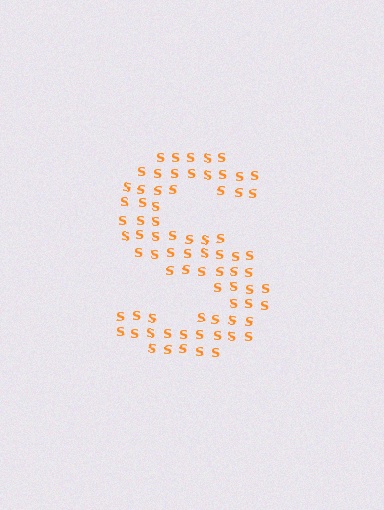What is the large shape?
The large shape is the letter S.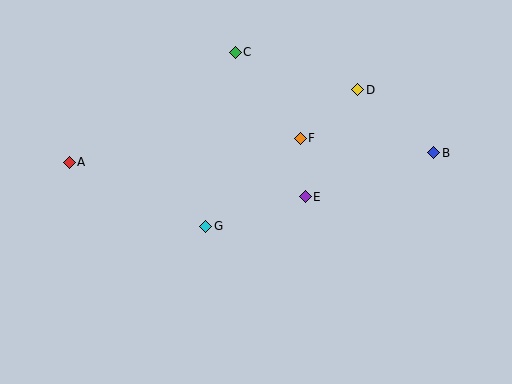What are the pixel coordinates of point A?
Point A is at (69, 162).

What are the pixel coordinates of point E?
Point E is at (305, 197).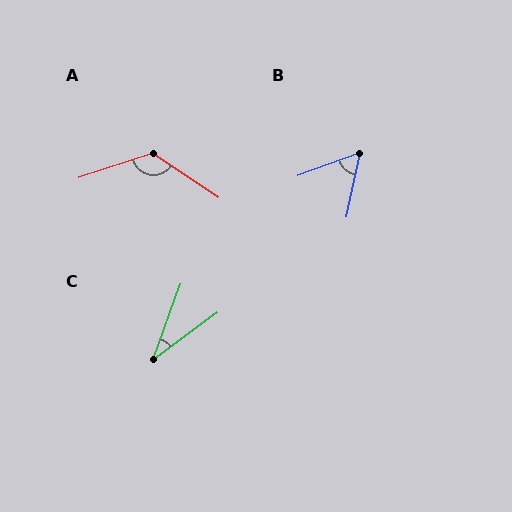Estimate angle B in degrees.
Approximately 58 degrees.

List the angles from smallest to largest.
C (34°), B (58°), A (128°).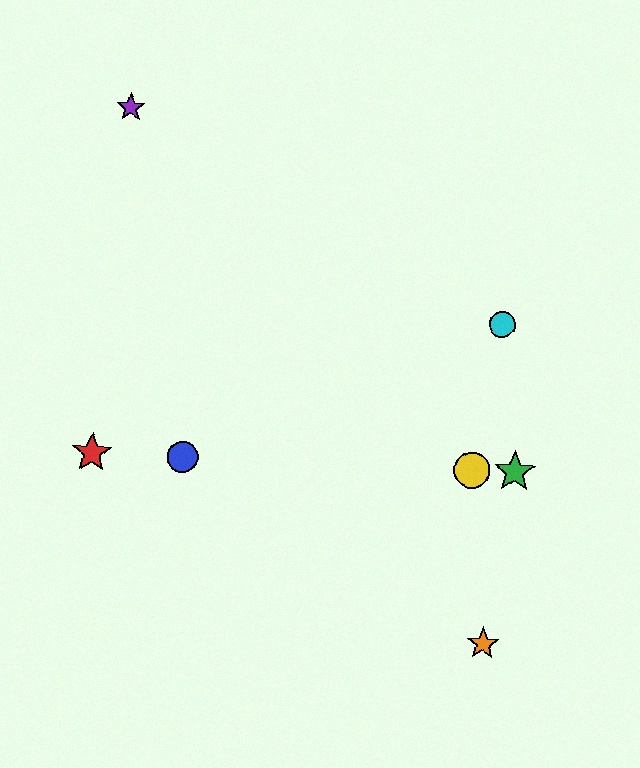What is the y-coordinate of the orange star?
The orange star is at y≈644.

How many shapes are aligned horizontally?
4 shapes (the red star, the blue circle, the green star, the yellow circle) are aligned horizontally.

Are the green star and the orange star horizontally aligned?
No, the green star is at y≈472 and the orange star is at y≈644.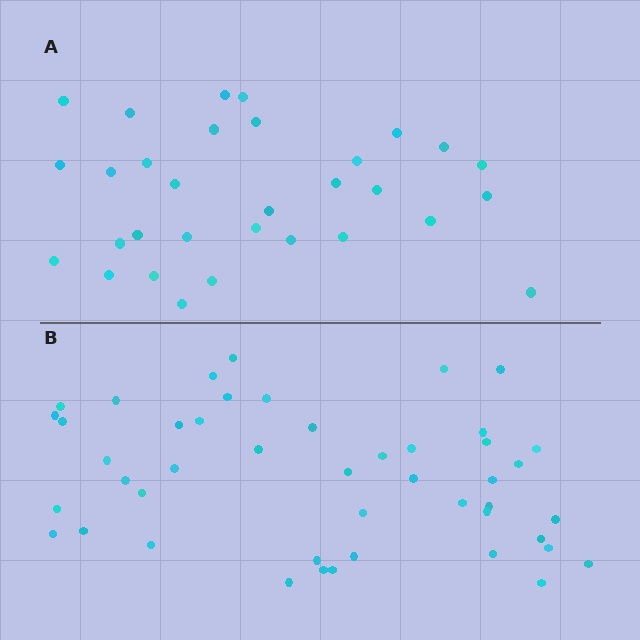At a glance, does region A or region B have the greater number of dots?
Region B (the bottom region) has more dots.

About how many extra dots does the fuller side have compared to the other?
Region B has approximately 15 more dots than region A.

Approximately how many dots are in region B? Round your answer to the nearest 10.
About 50 dots. (The exact count is 46, which rounds to 50.)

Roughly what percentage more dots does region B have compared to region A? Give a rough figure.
About 50% more.